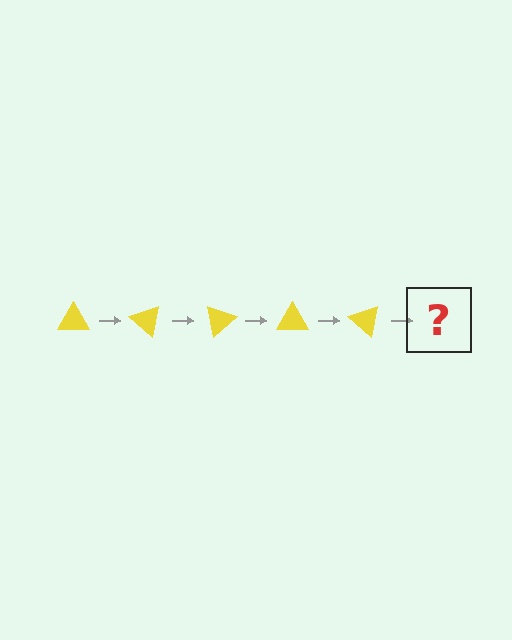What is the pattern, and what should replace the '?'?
The pattern is that the triangle rotates 40 degrees each step. The '?' should be a yellow triangle rotated 200 degrees.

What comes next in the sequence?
The next element should be a yellow triangle rotated 200 degrees.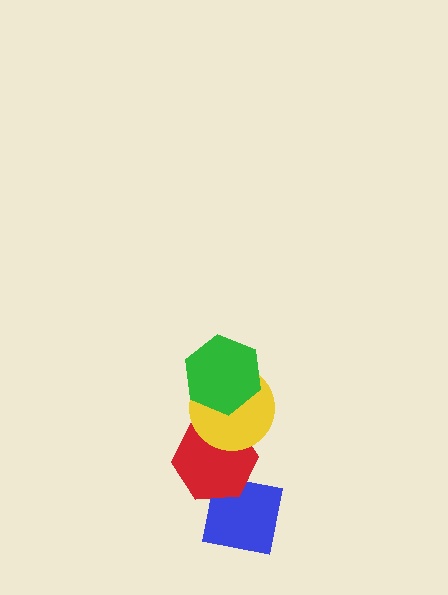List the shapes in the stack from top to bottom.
From top to bottom: the green hexagon, the yellow circle, the red hexagon, the blue square.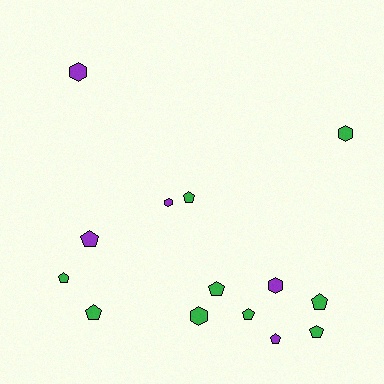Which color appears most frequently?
Green, with 9 objects.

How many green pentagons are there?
There are 7 green pentagons.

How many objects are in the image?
There are 14 objects.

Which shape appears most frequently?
Pentagon, with 9 objects.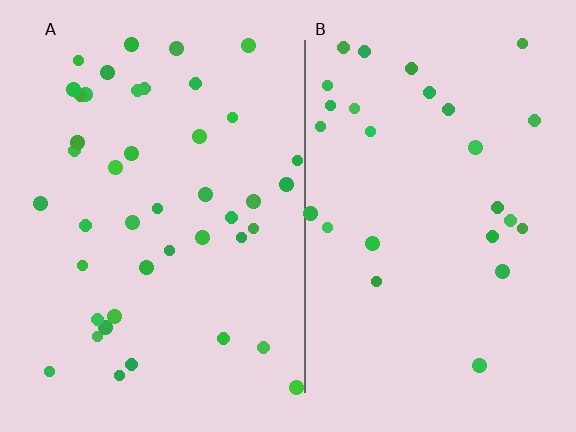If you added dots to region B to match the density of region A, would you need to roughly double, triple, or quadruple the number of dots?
Approximately double.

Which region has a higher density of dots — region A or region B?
A (the left).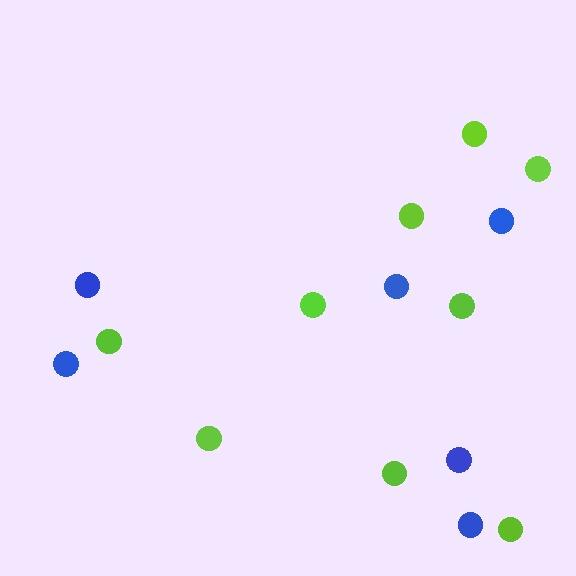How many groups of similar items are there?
There are 2 groups: one group of lime circles (9) and one group of blue circles (6).